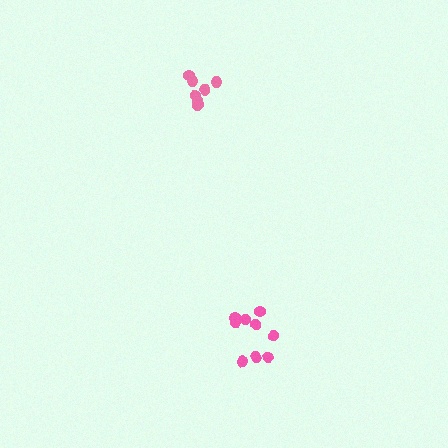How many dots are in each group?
Group 1: 8 dots, Group 2: 9 dots (17 total).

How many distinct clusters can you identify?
There are 2 distinct clusters.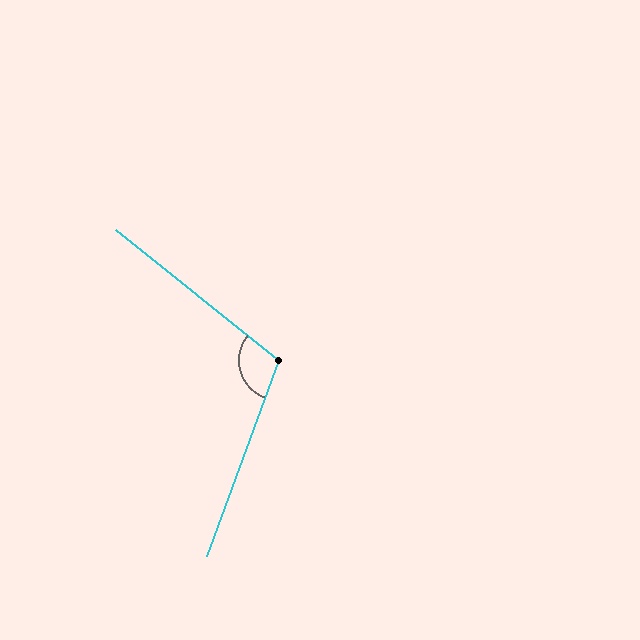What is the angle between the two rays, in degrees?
Approximately 109 degrees.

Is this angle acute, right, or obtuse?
It is obtuse.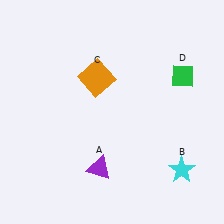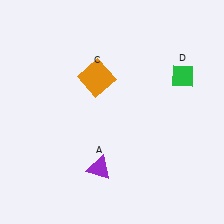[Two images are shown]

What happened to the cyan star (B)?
The cyan star (B) was removed in Image 2. It was in the bottom-right area of Image 1.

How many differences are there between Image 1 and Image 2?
There is 1 difference between the two images.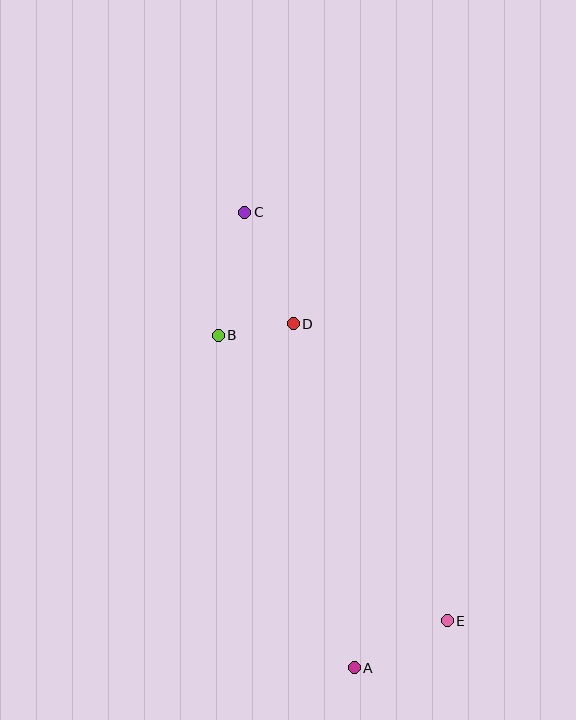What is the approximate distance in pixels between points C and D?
The distance between C and D is approximately 122 pixels.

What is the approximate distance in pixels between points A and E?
The distance between A and E is approximately 104 pixels.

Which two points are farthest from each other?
Points A and C are farthest from each other.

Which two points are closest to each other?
Points B and D are closest to each other.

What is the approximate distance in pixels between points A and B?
The distance between A and B is approximately 359 pixels.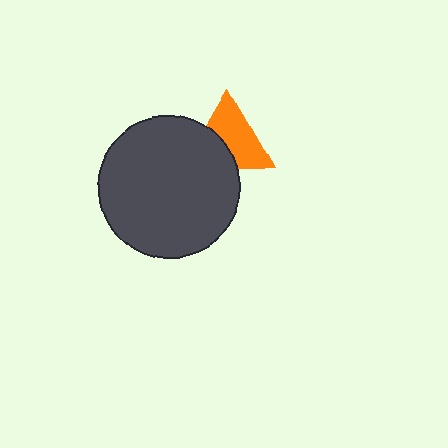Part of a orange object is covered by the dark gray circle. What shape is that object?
It is a triangle.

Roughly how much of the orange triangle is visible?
About half of it is visible (roughly 62%).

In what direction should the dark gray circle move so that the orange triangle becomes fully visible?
The dark gray circle should move toward the lower-left. That is the shortest direction to clear the overlap and leave the orange triangle fully visible.